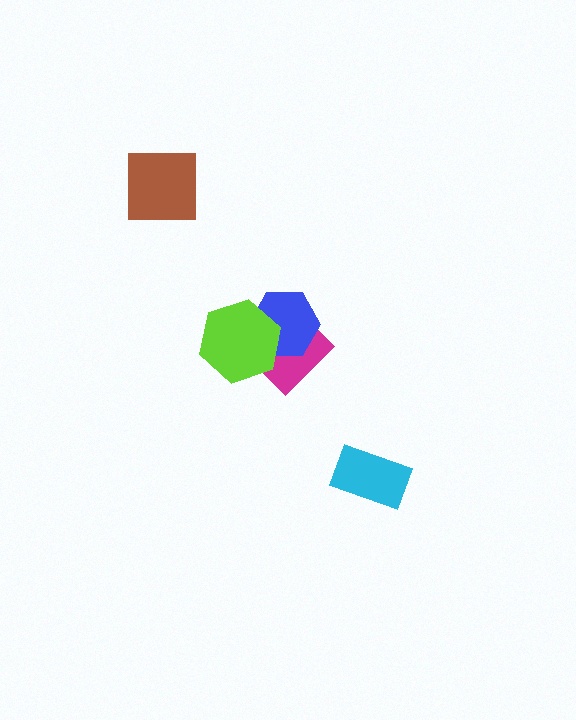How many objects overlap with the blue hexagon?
2 objects overlap with the blue hexagon.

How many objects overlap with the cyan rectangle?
0 objects overlap with the cyan rectangle.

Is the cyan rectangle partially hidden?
No, no other shape covers it.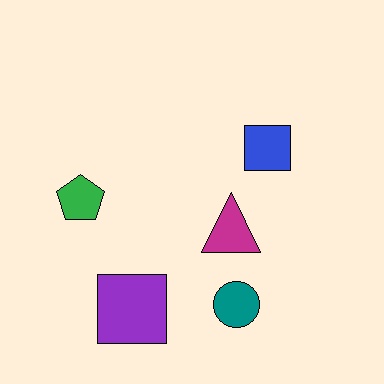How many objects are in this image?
There are 5 objects.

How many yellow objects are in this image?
There are no yellow objects.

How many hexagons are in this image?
There are no hexagons.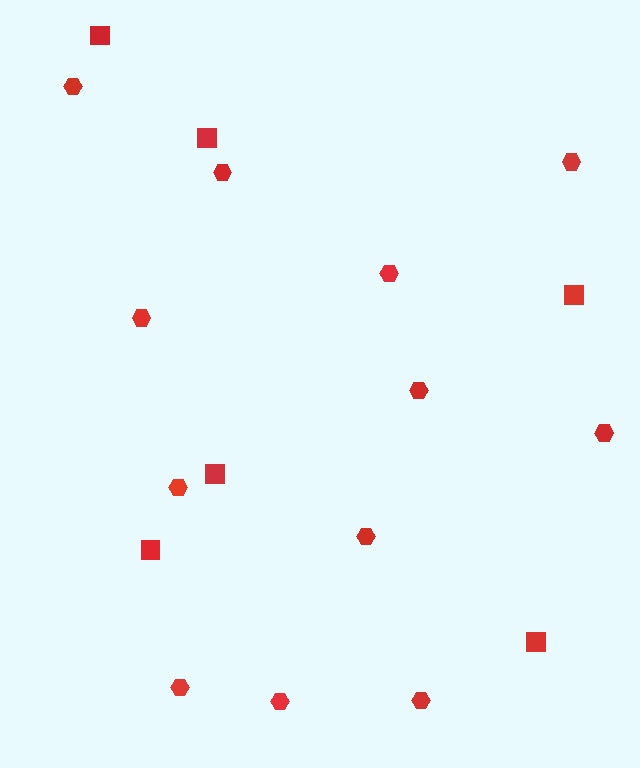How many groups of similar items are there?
There are 2 groups: one group of squares (6) and one group of hexagons (12).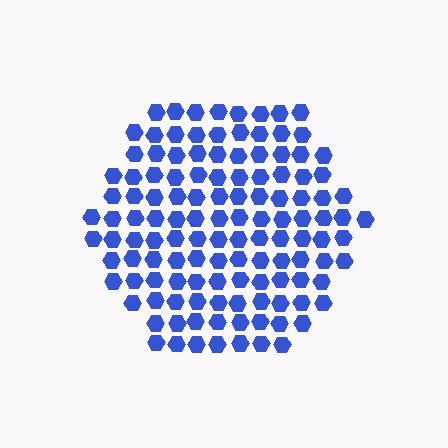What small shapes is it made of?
It is made of small hexagons.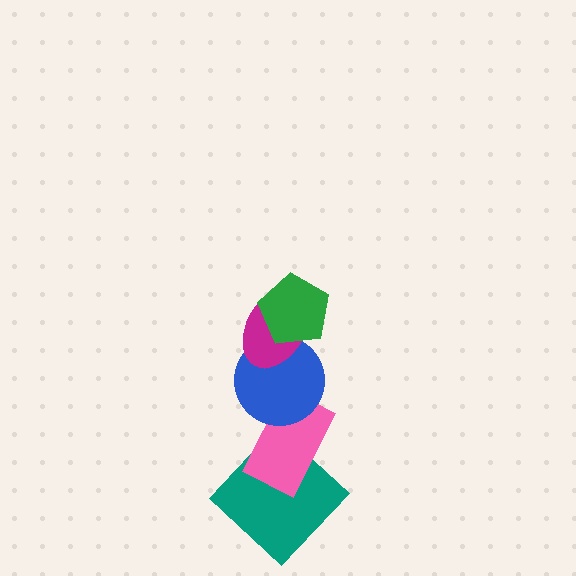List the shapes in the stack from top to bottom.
From top to bottom: the green pentagon, the magenta ellipse, the blue circle, the pink rectangle, the teal diamond.